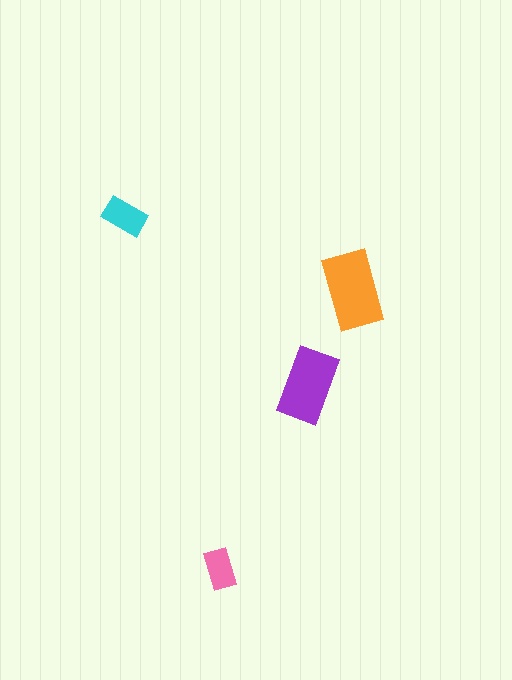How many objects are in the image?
There are 4 objects in the image.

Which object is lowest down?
The pink rectangle is bottommost.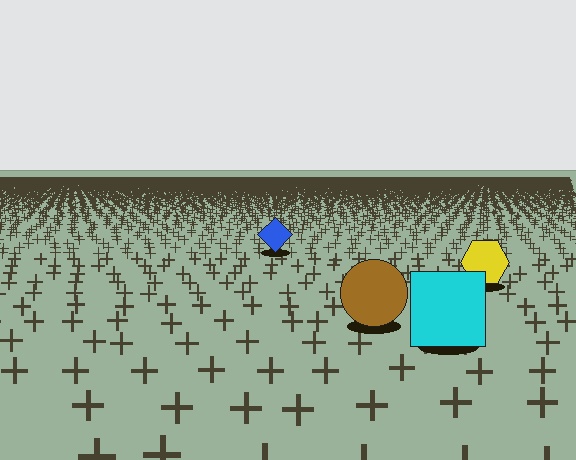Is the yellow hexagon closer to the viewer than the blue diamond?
Yes. The yellow hexagon is closer — you can tell from the texture gradient: the ground texture is coarser near it.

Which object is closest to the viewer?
The cyan square is closest. The texture marks near it are larger and more spread out.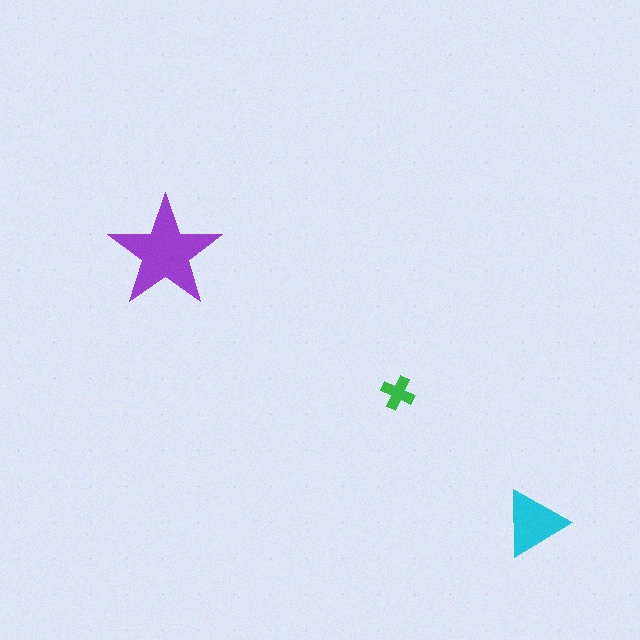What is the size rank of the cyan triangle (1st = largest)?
2nd.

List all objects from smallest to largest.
The green cross, the cyan triangle, the purple star.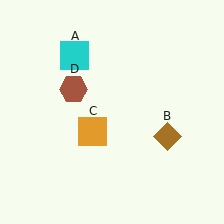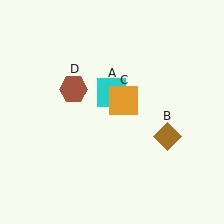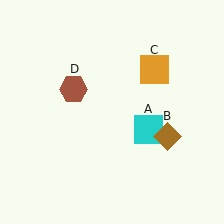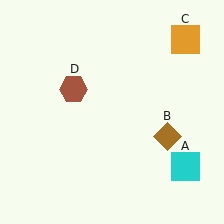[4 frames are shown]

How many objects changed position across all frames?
2 objects changed position: cyan square (object A), orange square (object C).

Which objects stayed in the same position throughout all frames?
Brown diamond (object B) and brown hexagon (object D) remained stationary.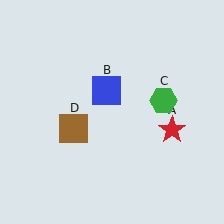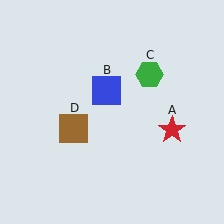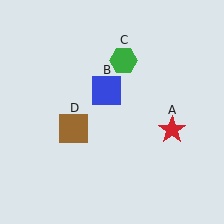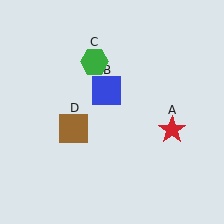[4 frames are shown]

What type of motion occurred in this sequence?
The green hexagon (object C) rotated counterclockwise around the center of the scene.